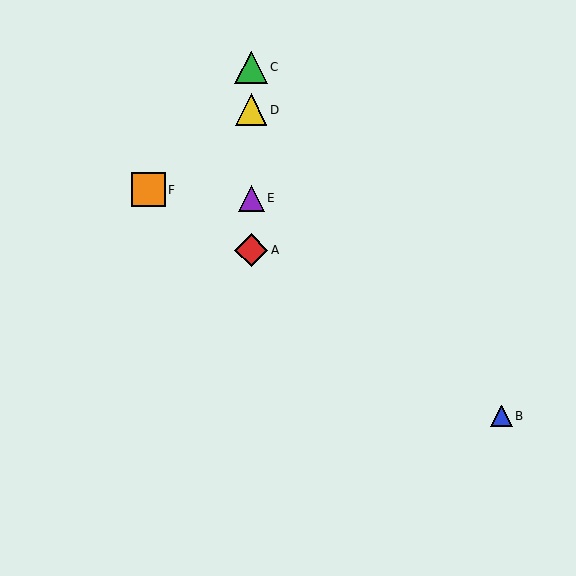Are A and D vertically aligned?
Yes, both are at x≈251.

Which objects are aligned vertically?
Objects A, C, D, E are aligned vertically.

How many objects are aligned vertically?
4 objects (A, C, D, E) are aligned vertically.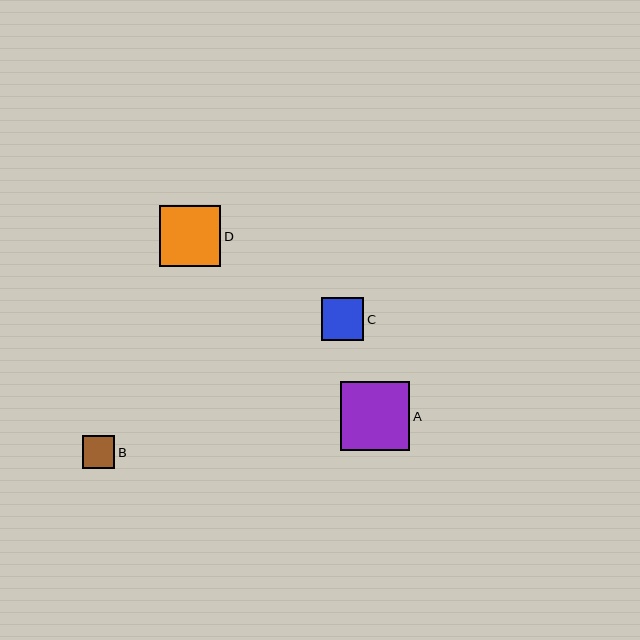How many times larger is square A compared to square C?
Square A is approximately 1.6 times the size of square C.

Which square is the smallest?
Square B is the smallest with a size of approximately 33 pixels.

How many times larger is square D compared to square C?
Square D is approximately 1.4 times the size of square C.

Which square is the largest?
Square A is the largest with a size of approximately 69 pixels.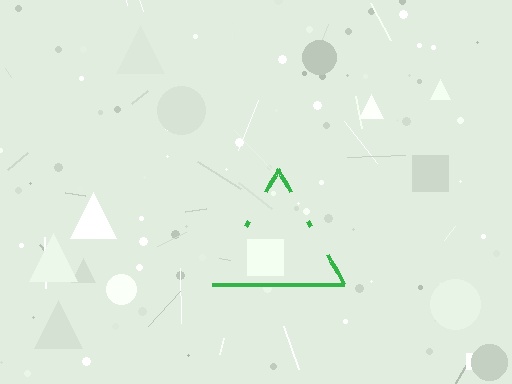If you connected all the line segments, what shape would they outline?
They would outline a triangle.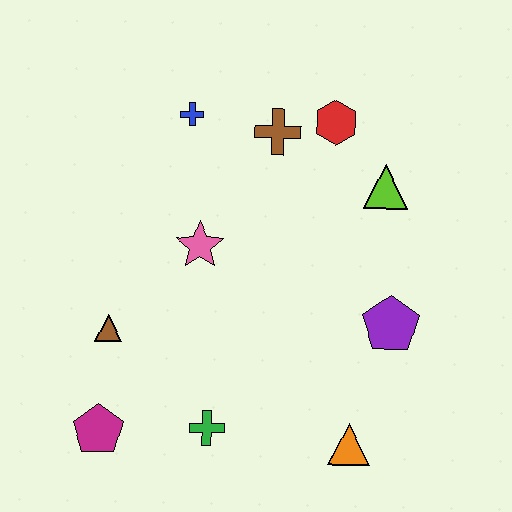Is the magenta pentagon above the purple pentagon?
No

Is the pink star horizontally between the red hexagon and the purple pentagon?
No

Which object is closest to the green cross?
The magenta pentagon is closest to the green cross.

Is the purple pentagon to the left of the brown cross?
No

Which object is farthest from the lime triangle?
The magenta pentagon is farthest from the lime triangle.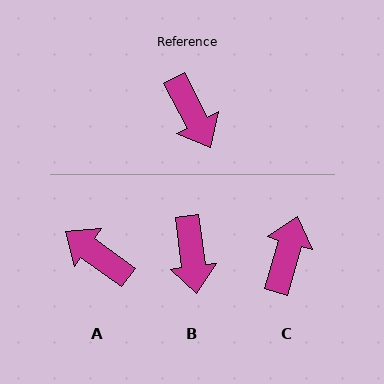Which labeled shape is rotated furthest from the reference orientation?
A, about 154 degrees away.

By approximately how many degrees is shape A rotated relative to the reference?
Approximately 154 degrees clockwise.